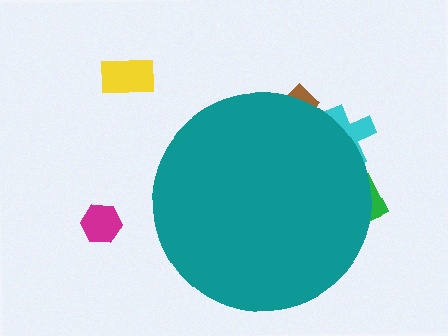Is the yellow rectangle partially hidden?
No, the yellow rectangle is fully visible.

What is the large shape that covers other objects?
A teal circle.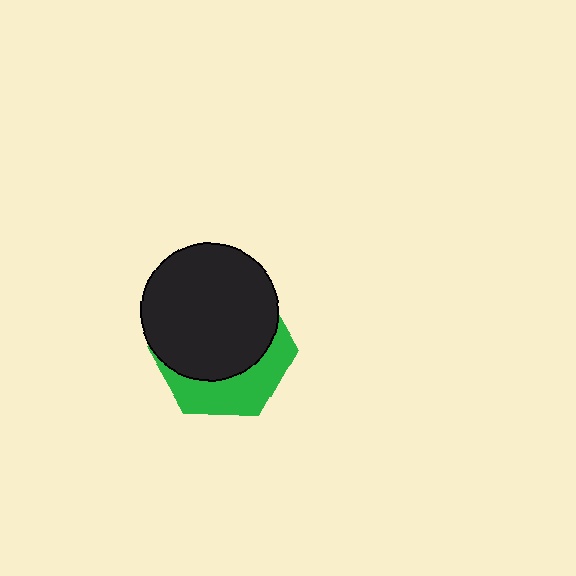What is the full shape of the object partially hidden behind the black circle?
The partially hidden object is a green hexagon.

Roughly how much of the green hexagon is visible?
A small part of it is visible (roughly 35%).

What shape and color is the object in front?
The object in front is a black circle.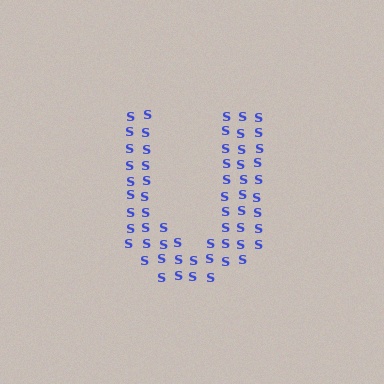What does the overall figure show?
The overall figure shows the letter U.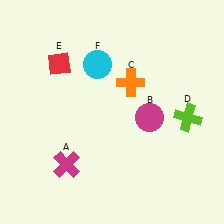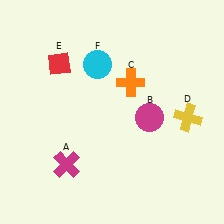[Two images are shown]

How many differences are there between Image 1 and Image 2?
There is 1 difference between the two images.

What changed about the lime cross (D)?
In Image 1, D is lime. In Image 2, it changed to yellow.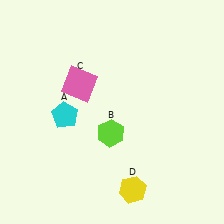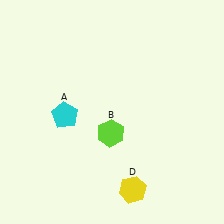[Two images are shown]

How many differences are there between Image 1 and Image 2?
There is 1 difference between the two images.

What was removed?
The pink square (C) was removed in Image 2.